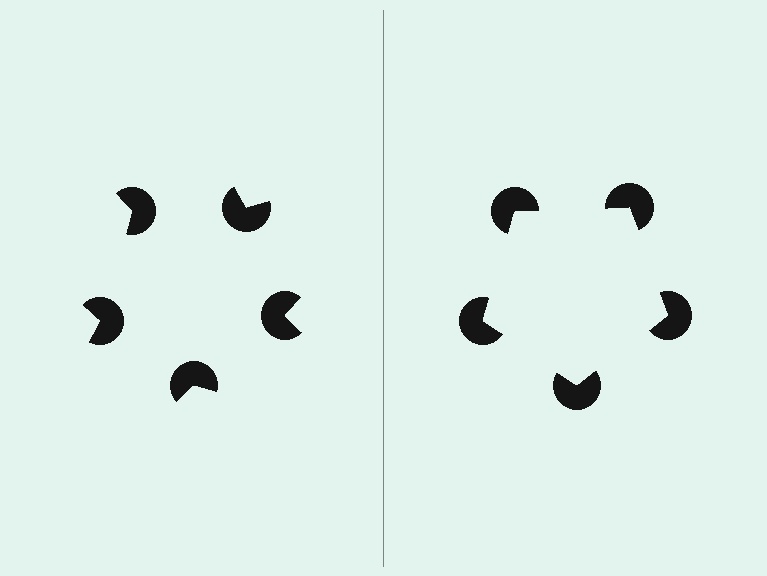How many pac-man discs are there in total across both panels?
10 — 5 on each side.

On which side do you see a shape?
An illusory pentagon appears on the right side. On the left side the wedge cuts are rotated, so no coherent shape forms.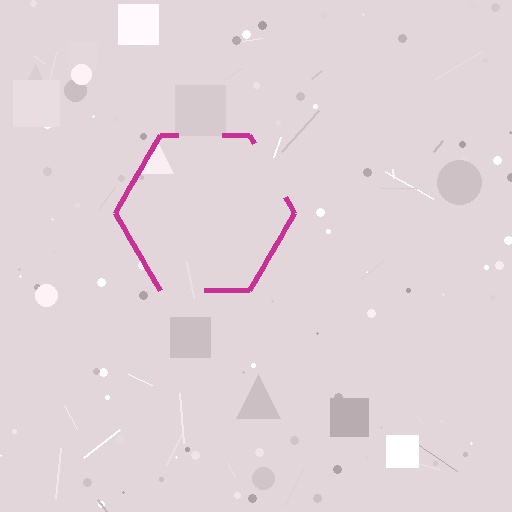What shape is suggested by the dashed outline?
The dashed outline suggests a hexagon.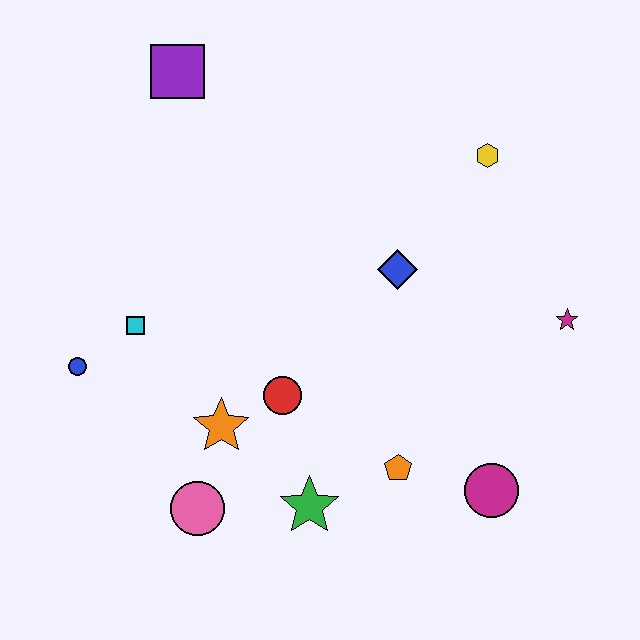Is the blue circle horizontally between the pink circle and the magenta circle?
No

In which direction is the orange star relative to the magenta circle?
The orange star is to the left of the magenta circle.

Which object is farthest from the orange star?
The yellow hexagon is farthest from the orange star.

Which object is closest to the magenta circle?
The orange pentagon is closest to the magenta circle.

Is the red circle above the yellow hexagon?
No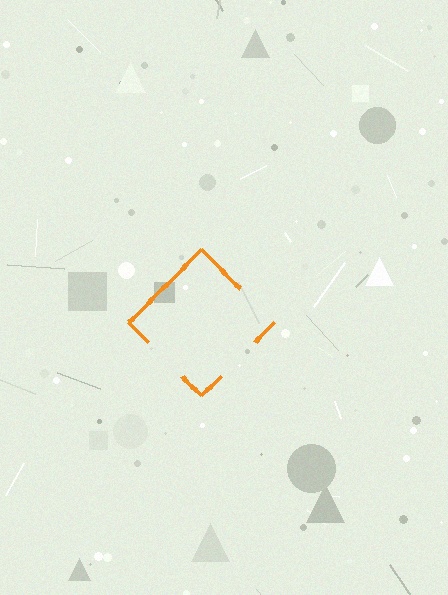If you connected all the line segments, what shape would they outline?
They would outline a diamond.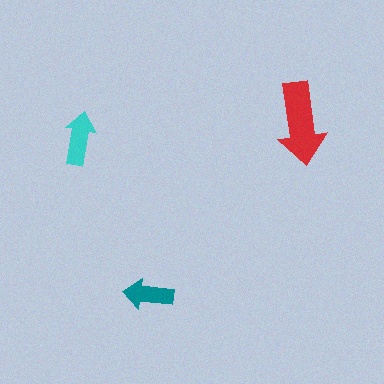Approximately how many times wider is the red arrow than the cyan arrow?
About 1.5 times wider.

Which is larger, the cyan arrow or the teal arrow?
The cyan one.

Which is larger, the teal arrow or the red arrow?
The red one.